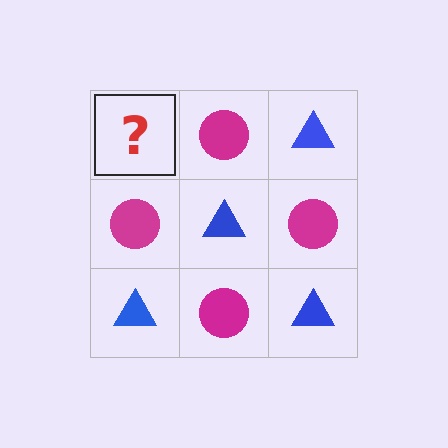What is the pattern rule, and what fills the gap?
The rule is that it alternates blue triangle and magenta circle in a checkerboard pattern. The gap should be filled with a blue triangle.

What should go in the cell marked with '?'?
The missing cell should contain a blue triangle.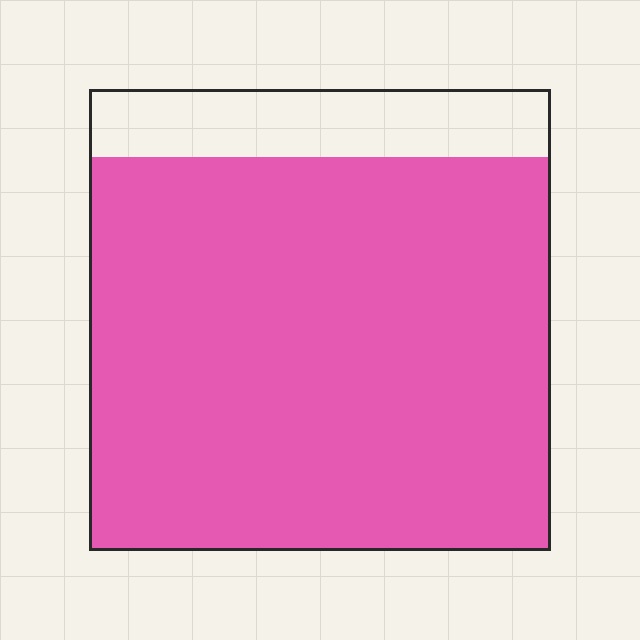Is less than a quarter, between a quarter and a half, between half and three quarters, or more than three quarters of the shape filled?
More than three quarters.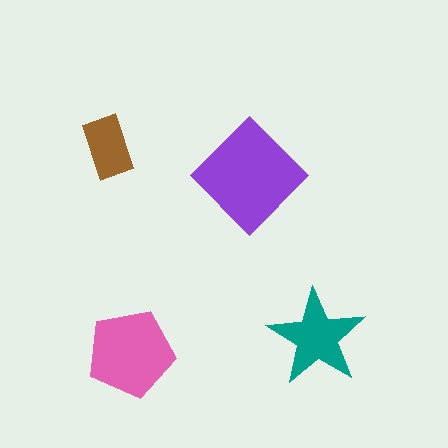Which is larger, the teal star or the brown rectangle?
The teal star.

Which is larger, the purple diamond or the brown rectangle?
The purple diamond.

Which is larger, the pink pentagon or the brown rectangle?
The pink pentagon.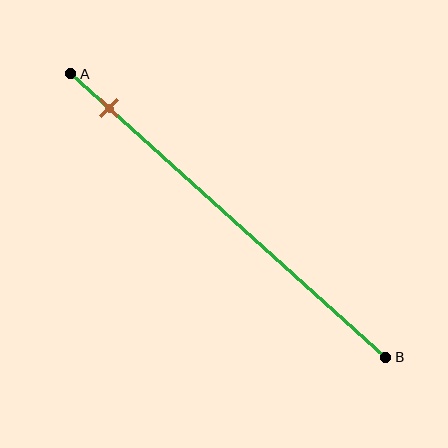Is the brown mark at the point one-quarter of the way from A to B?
No, the mark is at about 10% from A, not at the 25% one-quarter point.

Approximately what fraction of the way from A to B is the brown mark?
The brown mark is approximately 10% of the way from A to B.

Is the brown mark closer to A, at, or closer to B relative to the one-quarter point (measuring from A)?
The brown mark is closer to point A than the one-quarter point of segment AB.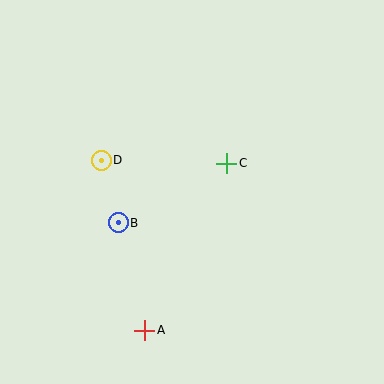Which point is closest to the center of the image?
Point C at (227, 163) is closest to the center.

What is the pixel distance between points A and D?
The distance between A and D is 176 pixels.